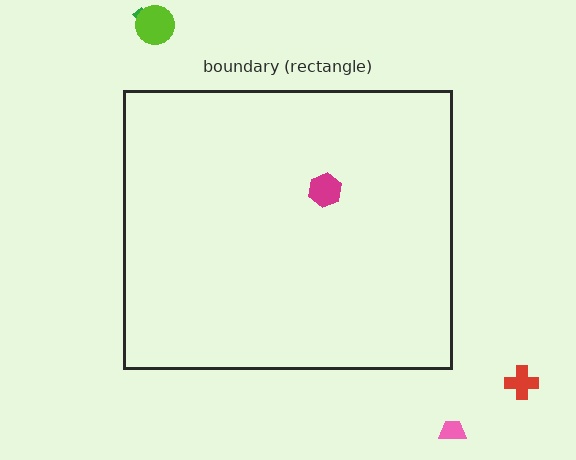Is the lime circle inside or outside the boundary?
Outside.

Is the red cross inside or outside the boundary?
Outside.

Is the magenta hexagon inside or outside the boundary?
Inside.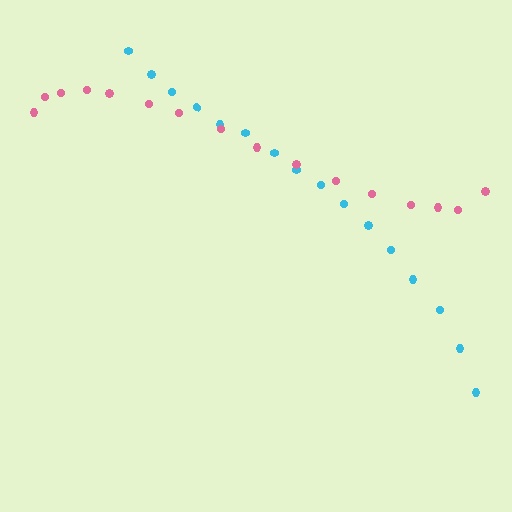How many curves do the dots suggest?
There are 2 distinct paths.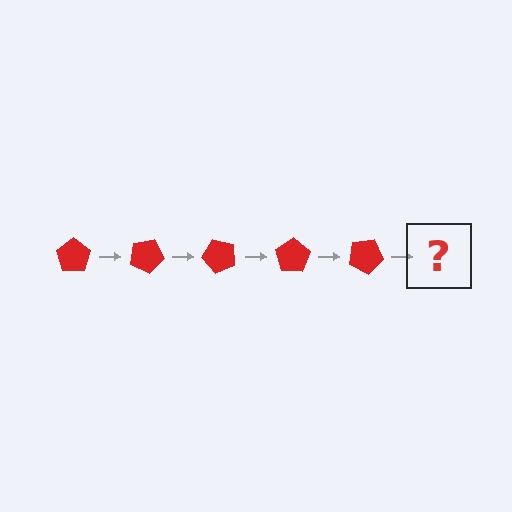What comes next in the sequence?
The next element should be a red pentagon rotated 125 degrees.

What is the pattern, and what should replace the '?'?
The pattern is that the pentagon rotates 25 degrees each step. The '?' should be a red pentagon rotated 125 degrees.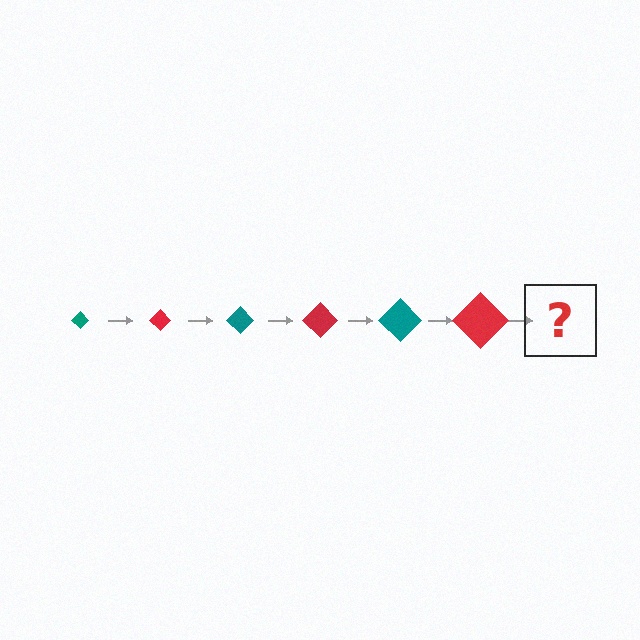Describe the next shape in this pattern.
It should be a teal diamond, larger than the previous one.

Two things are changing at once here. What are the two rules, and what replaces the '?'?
The two rules are that the diamond grows larger each step and the color cycles through teal and red. The '?' should be a teal diamond, larger than the previous one.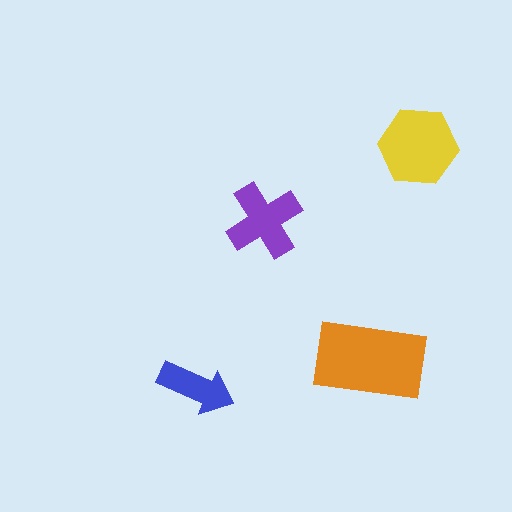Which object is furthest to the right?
The yellow hexagon is rightmost.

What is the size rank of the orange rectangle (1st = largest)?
1st.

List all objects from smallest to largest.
The blue arrow, the purple cross, the yellow hexagon, the orange rectangle.